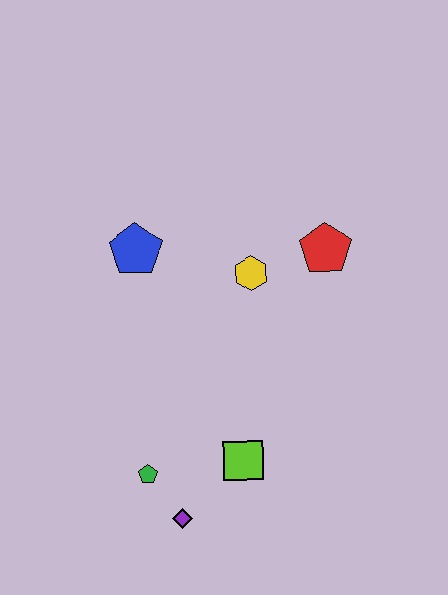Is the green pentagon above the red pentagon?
No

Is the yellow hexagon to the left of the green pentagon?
No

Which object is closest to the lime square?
The purple diamond is closest to the lime square.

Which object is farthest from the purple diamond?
The red pentagon is farthest from the purple diamond.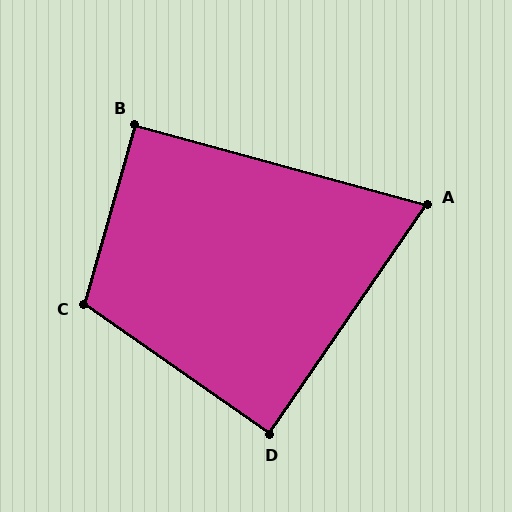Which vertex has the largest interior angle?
C, at approximately 109 degrees.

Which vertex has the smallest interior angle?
A, at approximately 71 degrees.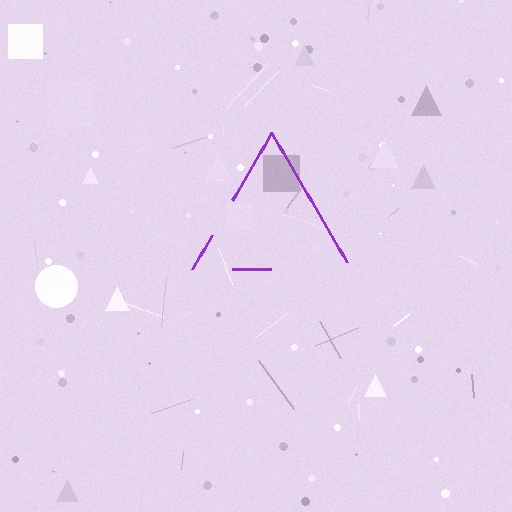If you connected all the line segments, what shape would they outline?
They would outline a triangle.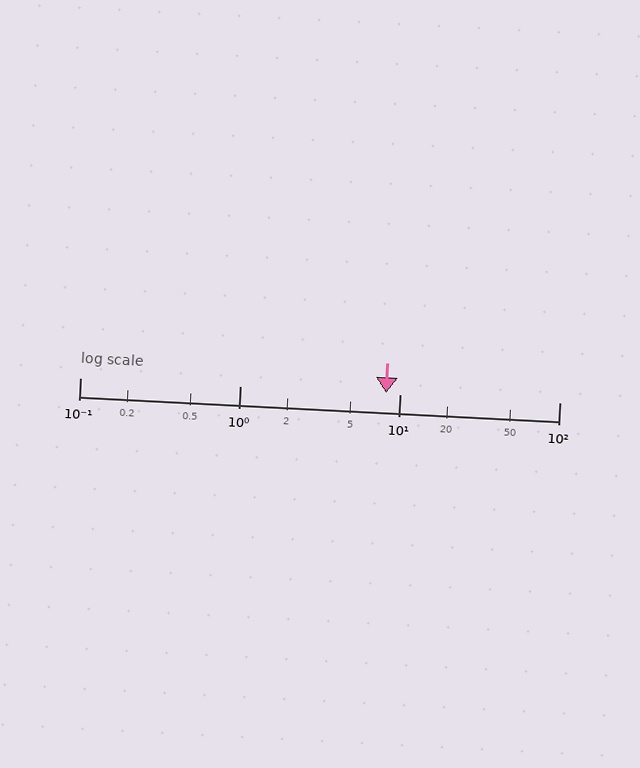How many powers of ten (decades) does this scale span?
The scale spans 3 decades, from 0.1 to 100.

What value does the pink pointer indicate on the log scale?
The pointer indicates approximately 8.2.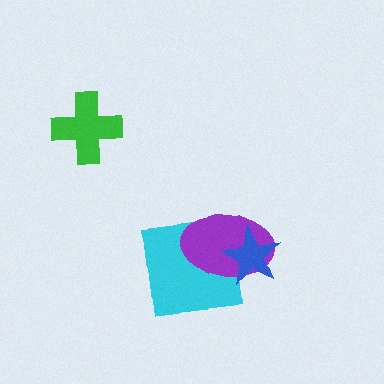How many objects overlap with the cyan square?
2 objects overlap with the cyan square.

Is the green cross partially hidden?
No, no other shape covers it.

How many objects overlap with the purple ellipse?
2 objects overlap with the purple ellipse.